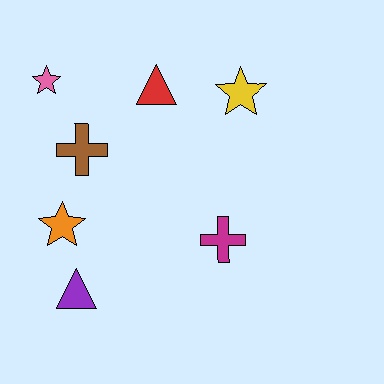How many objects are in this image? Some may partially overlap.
There are 7 objects.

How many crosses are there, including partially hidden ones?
There are 2 crosses.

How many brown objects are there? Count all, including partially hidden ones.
There is 1 brown object.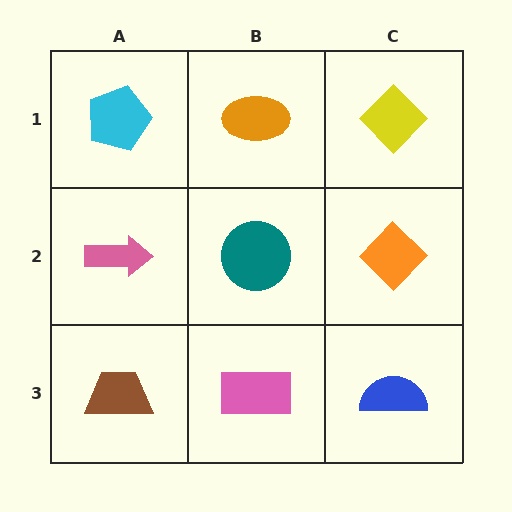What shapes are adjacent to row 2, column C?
A yellow diamond (row 1, column C), a blue semicircle (row 3, column C), a teal circle (row 2, column B).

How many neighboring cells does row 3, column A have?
2.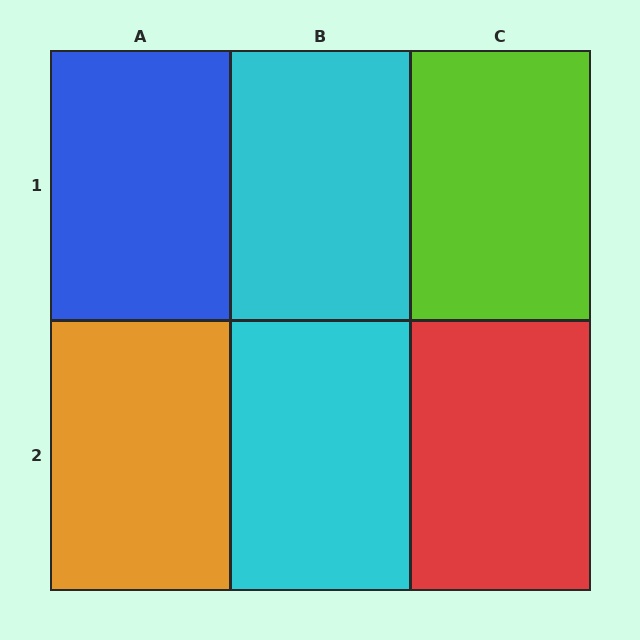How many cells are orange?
1 cell is orange.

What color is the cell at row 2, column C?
Red.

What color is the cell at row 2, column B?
Cyan.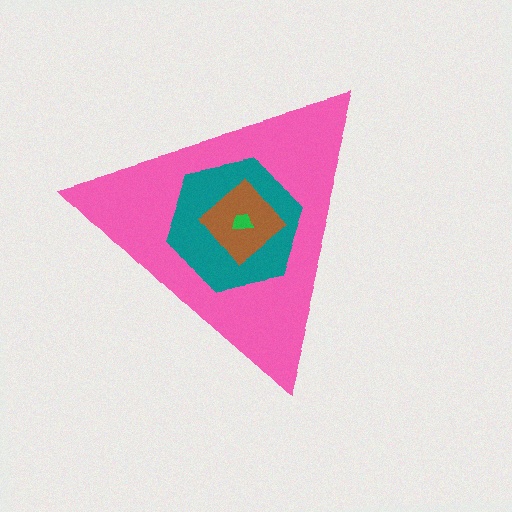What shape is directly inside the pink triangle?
The teal hexagon.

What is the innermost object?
The green trapezoid.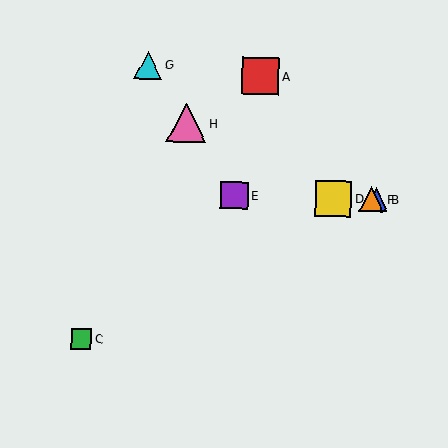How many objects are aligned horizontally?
4 objects (B, D, E, F) are aligned horizontally.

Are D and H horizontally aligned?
No, D is at y≈198 and H is at y≈123.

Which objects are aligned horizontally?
Objects B, D, E, F are aligned horizontally.